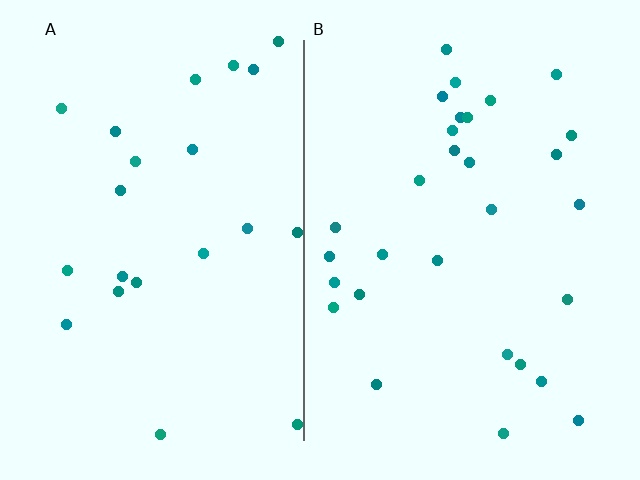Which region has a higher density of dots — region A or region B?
B (the right).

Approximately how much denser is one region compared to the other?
Approximately 1.3× — region B over region A.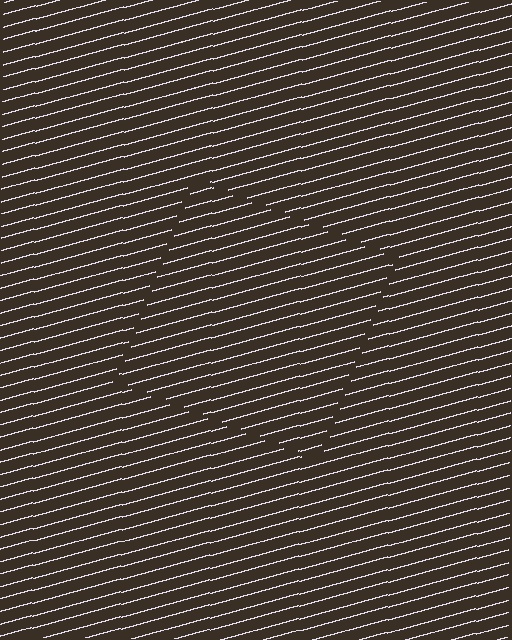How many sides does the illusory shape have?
4 sides — the line-ends trace a square.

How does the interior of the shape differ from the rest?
The interior of the shape contains the same grating, shifted by half a period — the contour is defined by the phase discontinuity where line-ends from the inner and outer gratings abut.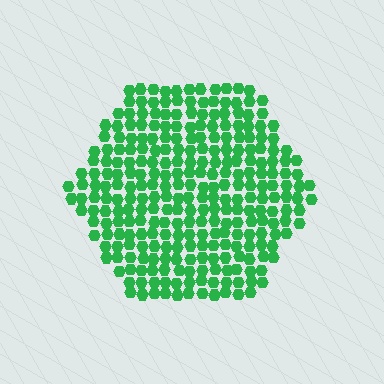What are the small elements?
The small elements are hexagons.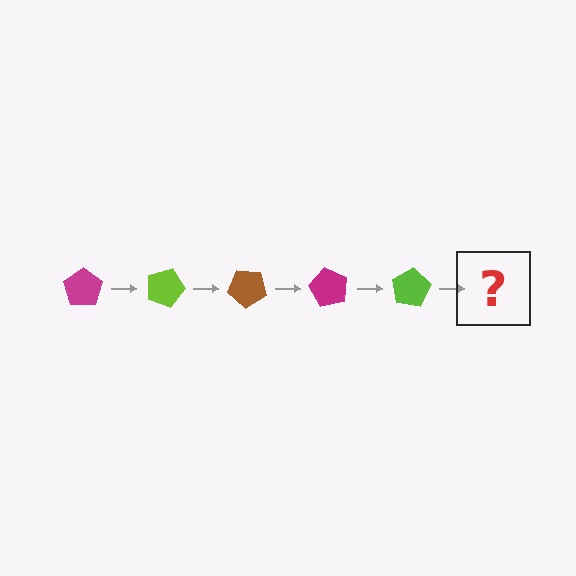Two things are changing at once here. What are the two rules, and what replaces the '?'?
The two rules are that it rotates 20 degrees each step and the color cycles through magenta, lime, and brown. The '?' should be a brown pentagon, rotated 100 degrees from the start.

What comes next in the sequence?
The next element should be a brown pentagon, rotated 100 degrees from the start.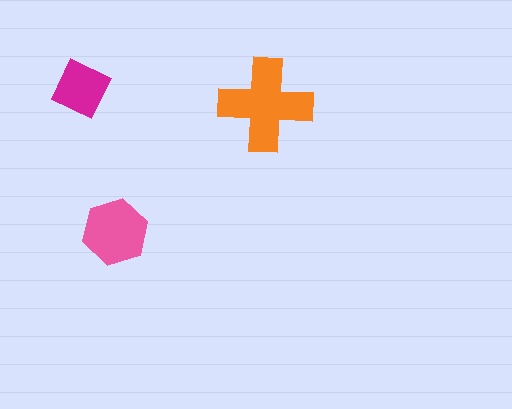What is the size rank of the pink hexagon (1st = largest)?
2nd.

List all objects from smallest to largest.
The magenta diamond, the pink hexagon, the orange cross.